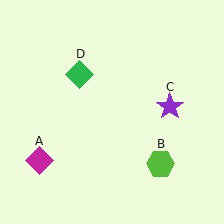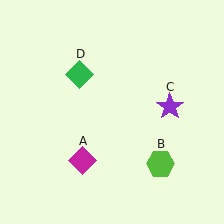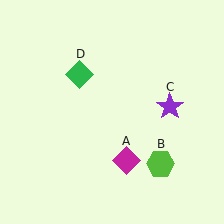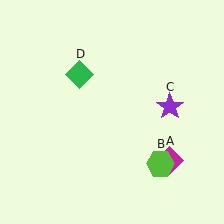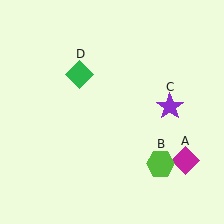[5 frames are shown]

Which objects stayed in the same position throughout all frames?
Lime hexagon (object B) and purple star (object C) and green diamond (object D) remained stationary.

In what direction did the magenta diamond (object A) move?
The magenta diamond (object A) moved right.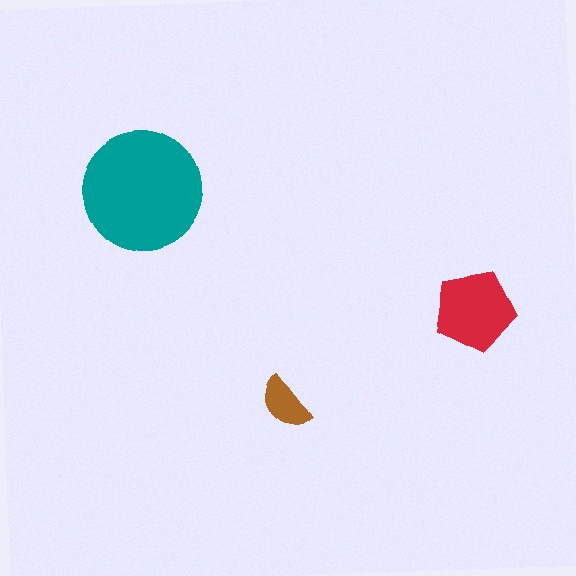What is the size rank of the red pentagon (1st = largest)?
2nd.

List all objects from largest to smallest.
The teal circle, the red pentagon, the brown semicircle.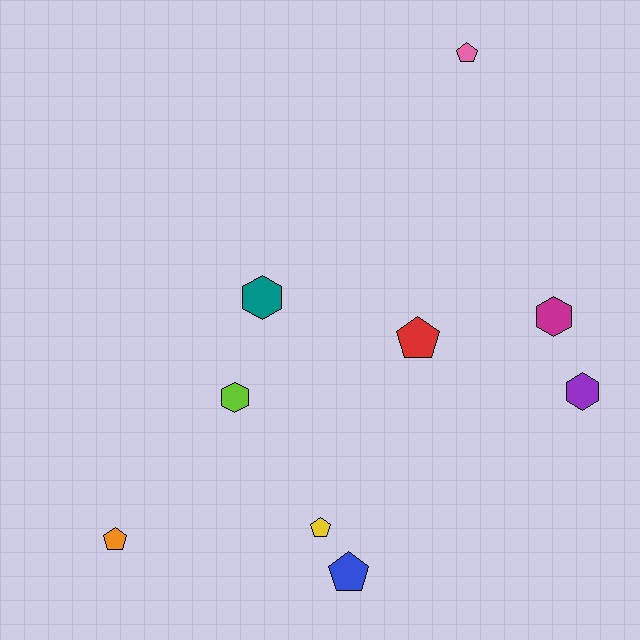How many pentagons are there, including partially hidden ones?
There are 5 pentagons.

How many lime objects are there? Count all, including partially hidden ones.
There is 1 lime object.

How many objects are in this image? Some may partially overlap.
There are 9 objects.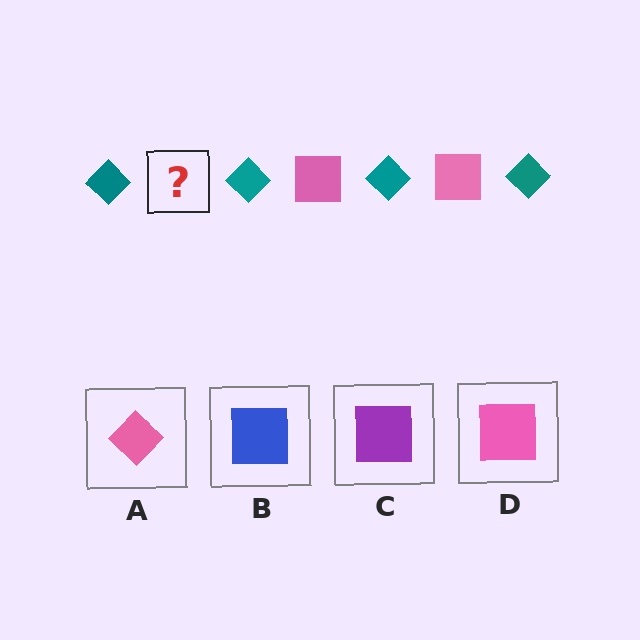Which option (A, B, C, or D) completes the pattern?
D.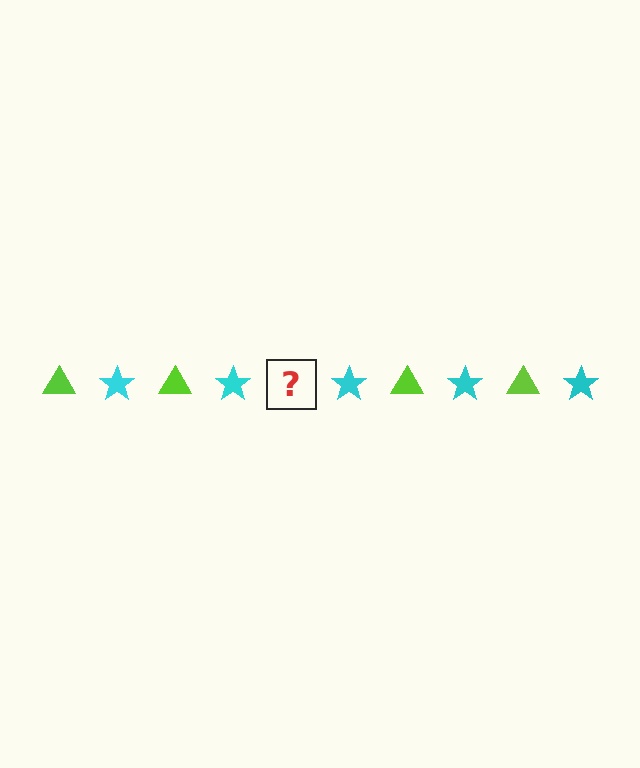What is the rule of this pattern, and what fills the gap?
The rule is that the pattern alternates between lime triangle and cyan star. The gap should be filled with a lime triangle.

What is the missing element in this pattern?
The missing element is a lime triangle.